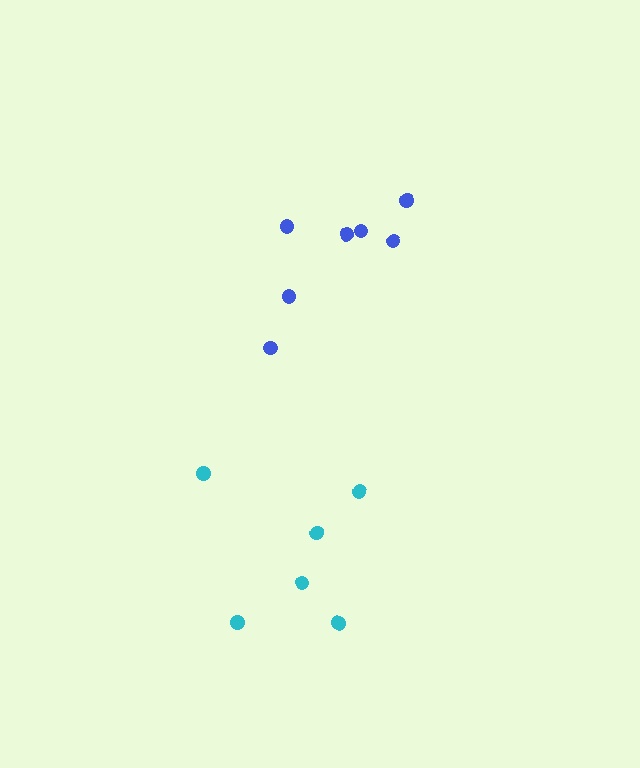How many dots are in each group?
Group 1: 7 dots, Group 2: 6 dots (13 total).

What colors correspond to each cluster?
The clusters are colored: blue, cyan.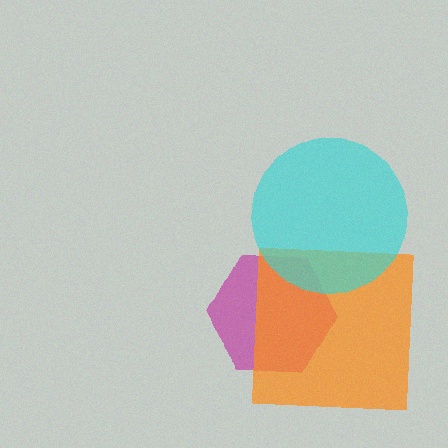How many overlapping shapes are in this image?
There are 3 overlapping shapes in the image.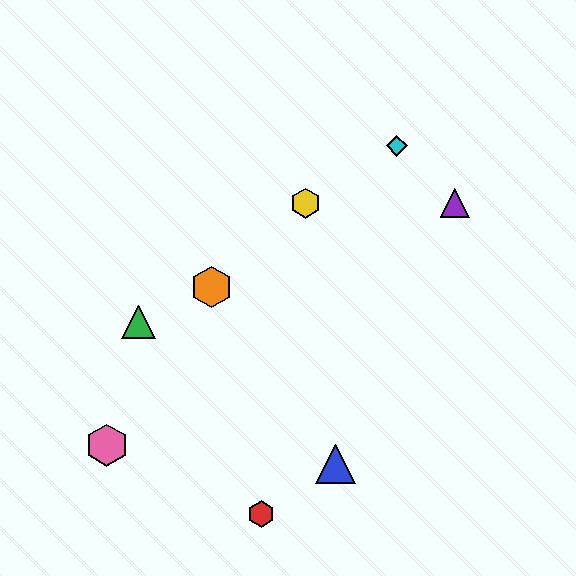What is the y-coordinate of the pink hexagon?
The pink hexagon is at y≈445.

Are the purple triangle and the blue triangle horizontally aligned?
No, the purple triangle is at y≈203 and the blue triangle is at y≈464.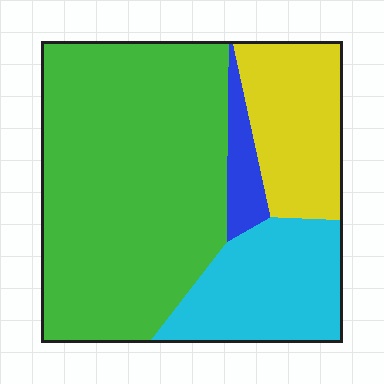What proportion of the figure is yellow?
Yellow takes up about one sixth (1/6) of the figure.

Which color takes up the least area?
Blue, at roughly 5%.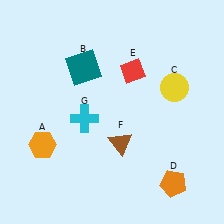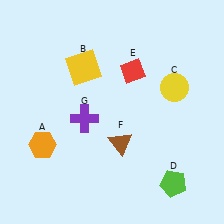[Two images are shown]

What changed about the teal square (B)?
In Image 1, B is teal. In Image 2, it changed to yellow.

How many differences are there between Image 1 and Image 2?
There are 3 differences between the two images.